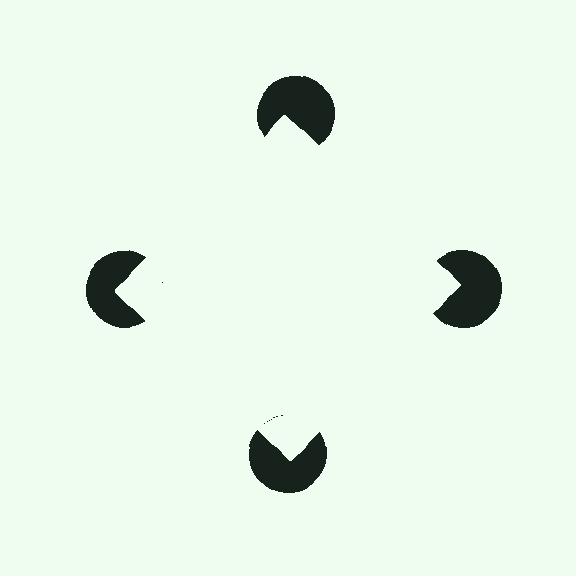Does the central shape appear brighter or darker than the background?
It typically appears slightly brighter than the background, even though no actual brightness change is drawn.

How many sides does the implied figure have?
4 sides.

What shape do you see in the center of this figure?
An illusory square — its edges are inferred from the aligned wedge cuts in the pac-man discs, not physically drawn.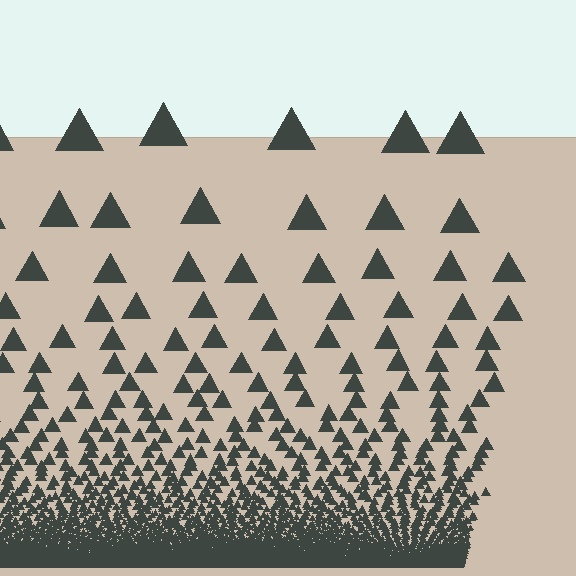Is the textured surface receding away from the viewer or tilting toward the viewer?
The surface appears to tilt toward the viewer. Texture elements get larger and sparser toward the top.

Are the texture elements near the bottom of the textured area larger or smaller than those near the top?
Smaller. The gradient is inverted — elements near the bottom are smaller and denser.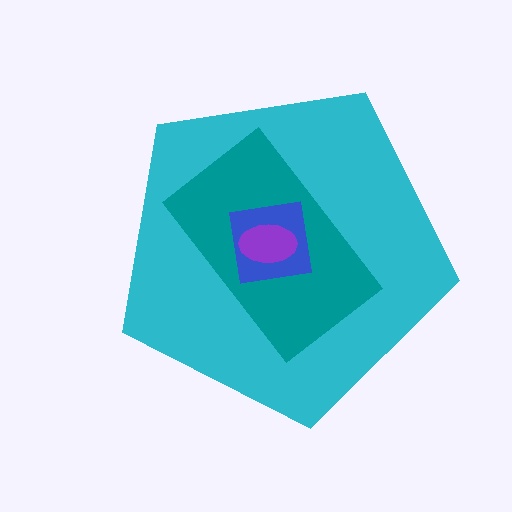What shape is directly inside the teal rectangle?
The blue square.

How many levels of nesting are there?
4.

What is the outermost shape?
The cyan pentagon.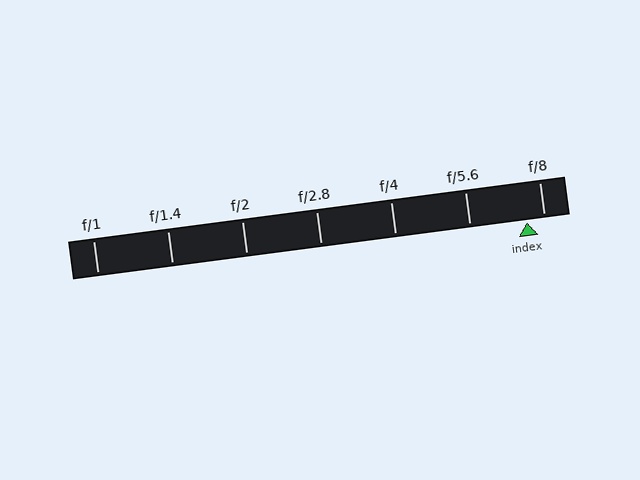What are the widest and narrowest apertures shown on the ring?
The widest aperture shown is f/1 and the narrowest is f/8.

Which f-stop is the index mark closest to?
The index mark is closest to f/8.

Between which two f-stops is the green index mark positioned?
The index mark is between f/5.6 and f/8.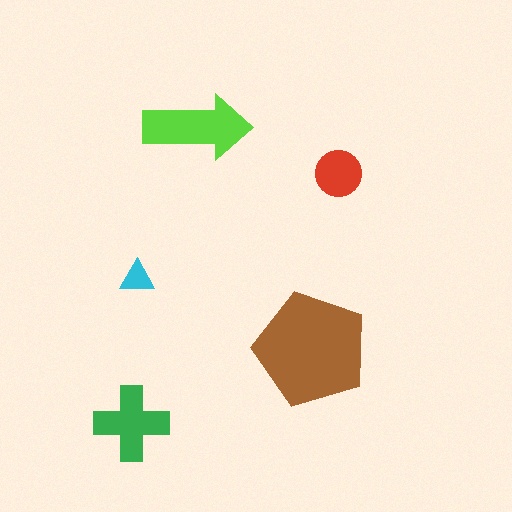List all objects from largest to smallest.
The brown pentagon, the lime arrow, the green cross, the red circle, the cyan triangle.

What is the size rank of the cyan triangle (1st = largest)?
5th.